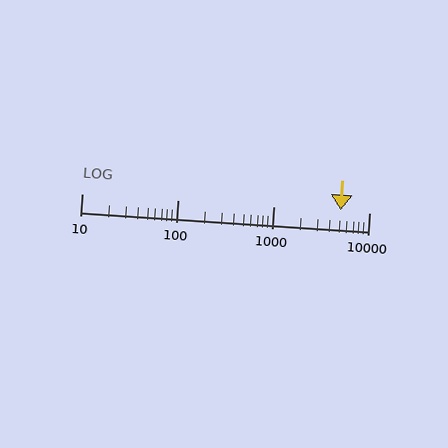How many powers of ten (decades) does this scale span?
The scale spans 3 decades, from 10 to 10000.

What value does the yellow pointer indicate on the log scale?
The pointer indicates approximately 5000.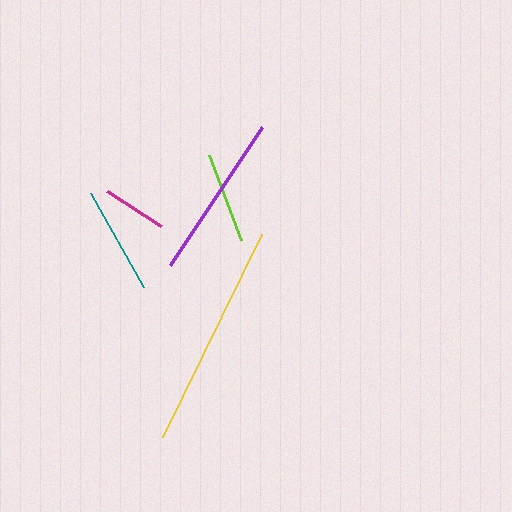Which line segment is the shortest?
The magenta line is the shortest at approximately 64 pixels.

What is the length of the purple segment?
The purple segment is approximately 166 pixels long.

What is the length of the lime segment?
The lime segment is approximately 90 pixels long.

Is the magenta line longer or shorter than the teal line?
The teal line is longer than the magenta line.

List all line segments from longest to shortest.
From longest to shortest: yellow, purple, teal, lime, magenta.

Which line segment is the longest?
The yellow line is the longest at approximately 226 pixels.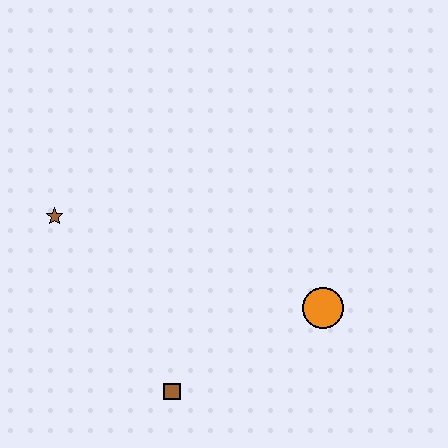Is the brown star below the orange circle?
No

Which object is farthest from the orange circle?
The brown star is farthest from the orange circle.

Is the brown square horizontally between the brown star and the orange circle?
Yes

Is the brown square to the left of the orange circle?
Yes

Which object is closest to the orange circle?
The brown square is closest to the orange circle.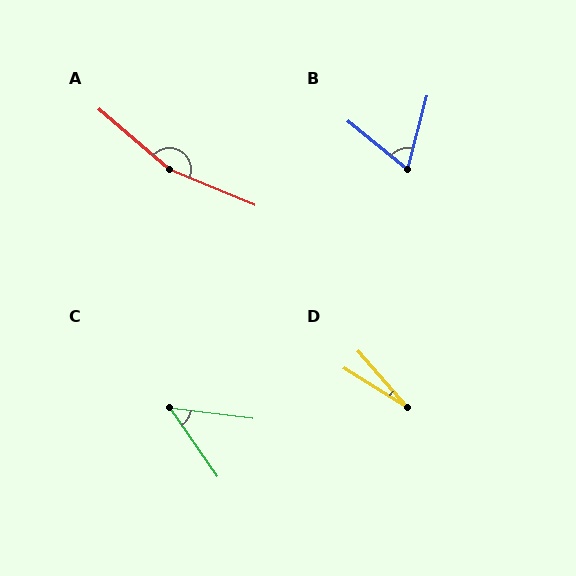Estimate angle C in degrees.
Approximately 48 degrees.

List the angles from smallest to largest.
D (17°), C (48°), B (66°), A (162°).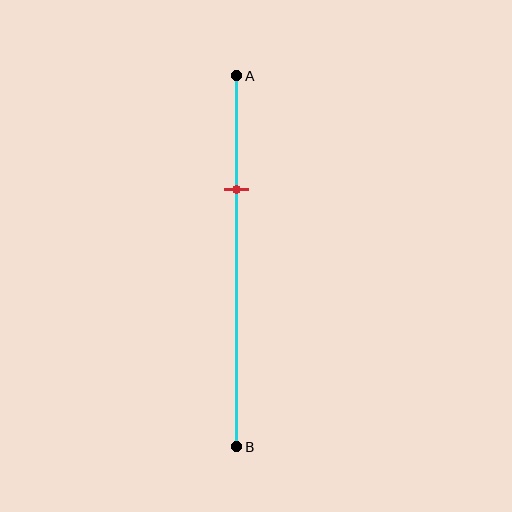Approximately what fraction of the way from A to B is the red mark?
The red mark is approximately 30% of the way from A to B.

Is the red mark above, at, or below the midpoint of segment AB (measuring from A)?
The red mark is above the midpoint of segment AB.